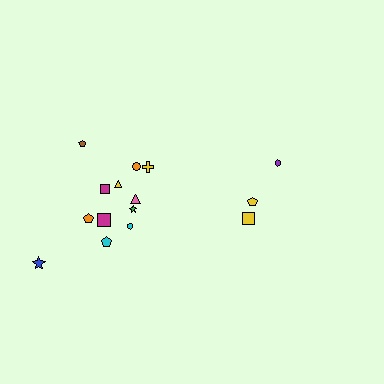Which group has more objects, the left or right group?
The left group.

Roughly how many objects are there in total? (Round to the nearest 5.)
Roughly 15 objects in total.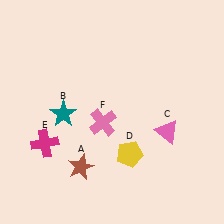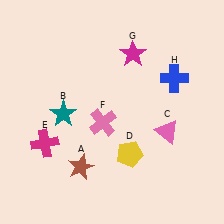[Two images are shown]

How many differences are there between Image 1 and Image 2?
There are 2 differences between the two images.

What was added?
A magenta star (G), a blue cross (H) were added in Image 2.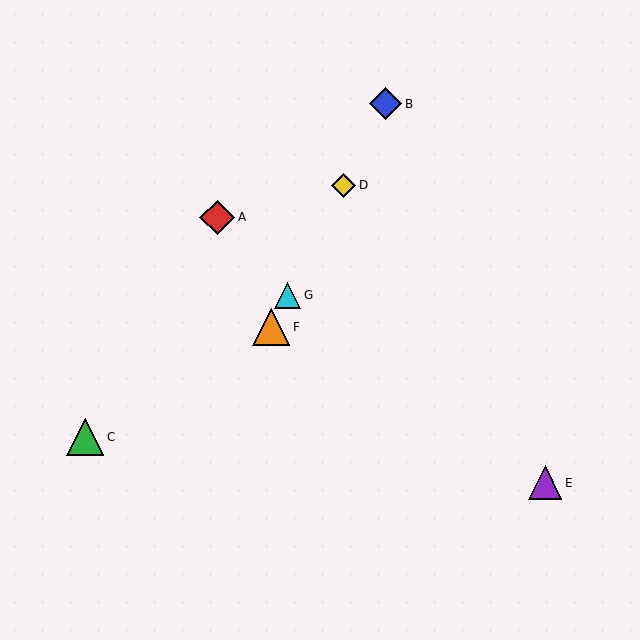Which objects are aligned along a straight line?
Objects B, D, F, G are aligned along a straight line.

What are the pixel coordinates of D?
Object D is at (344, 185).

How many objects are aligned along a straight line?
4 objects (B, D, F, G) are aligned along a straight line.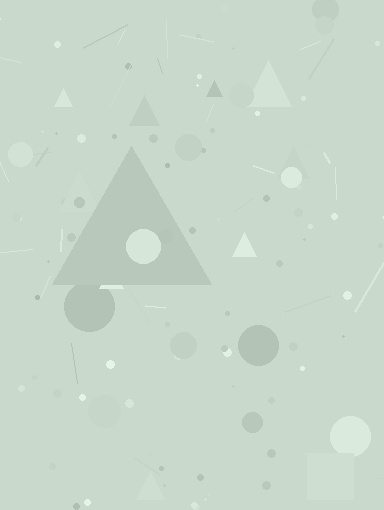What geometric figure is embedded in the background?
A triangle is embedded in the background.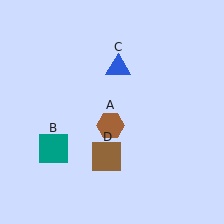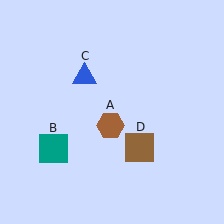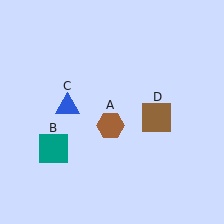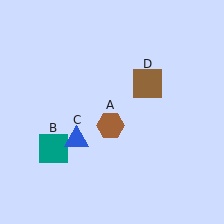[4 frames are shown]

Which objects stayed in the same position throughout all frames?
Brown hexagon (object A) and teal square (object B) remained stationary.